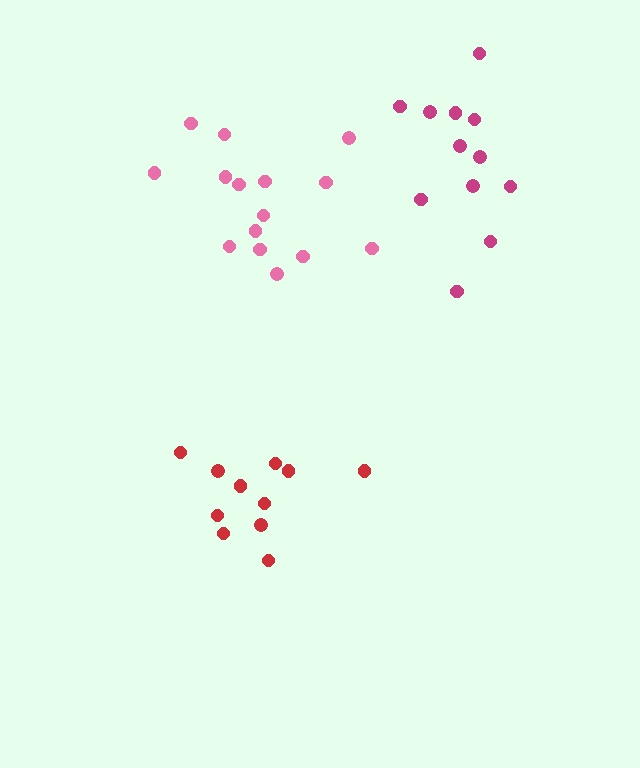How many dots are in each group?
Group 1: 11 dots, Group 2: 15 dots, Group 3: 12 dots (38 total).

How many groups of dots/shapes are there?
There are 3 groups.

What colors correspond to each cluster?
The clusters are colored: red, pink, magenta.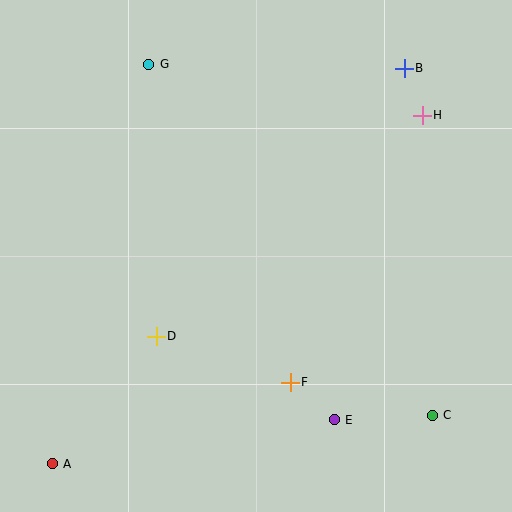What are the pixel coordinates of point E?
Point E is at (334, 420).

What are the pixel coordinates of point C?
Point C is at (432, 415).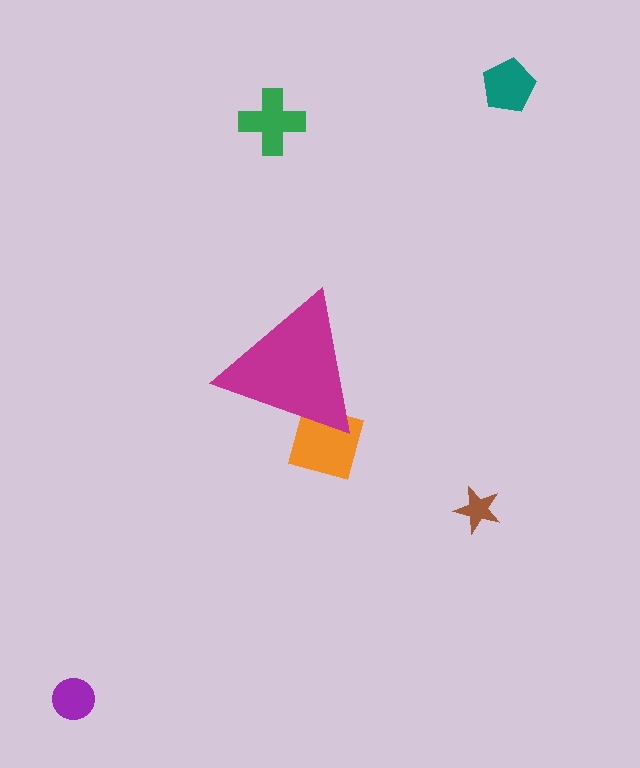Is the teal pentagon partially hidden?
No, the teal pentagon is fully visible.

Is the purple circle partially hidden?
No, the purple circle is fully visible.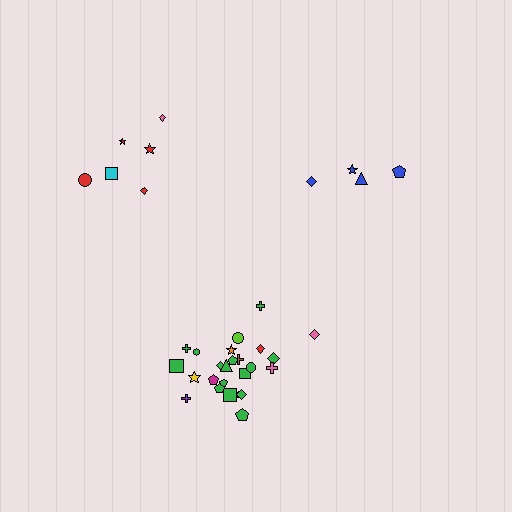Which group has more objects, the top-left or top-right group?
The top-left group.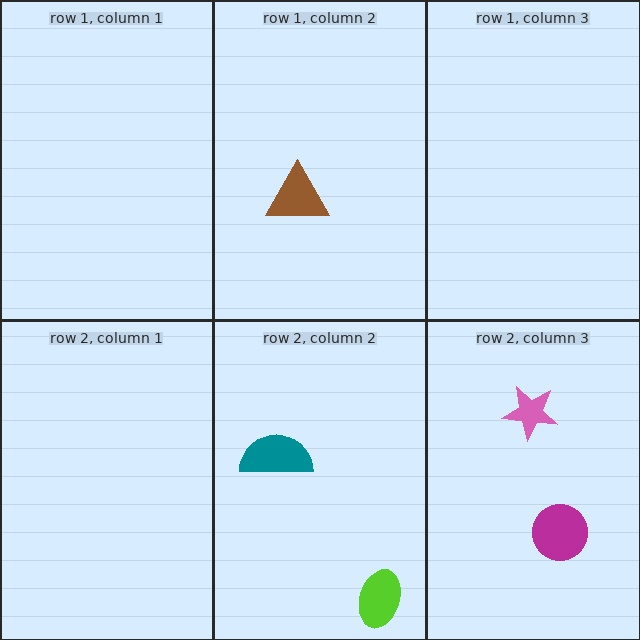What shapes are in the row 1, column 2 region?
The brown triangle.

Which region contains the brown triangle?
The row 1, column 2 region.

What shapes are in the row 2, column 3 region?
The pink star, the magenta circle.